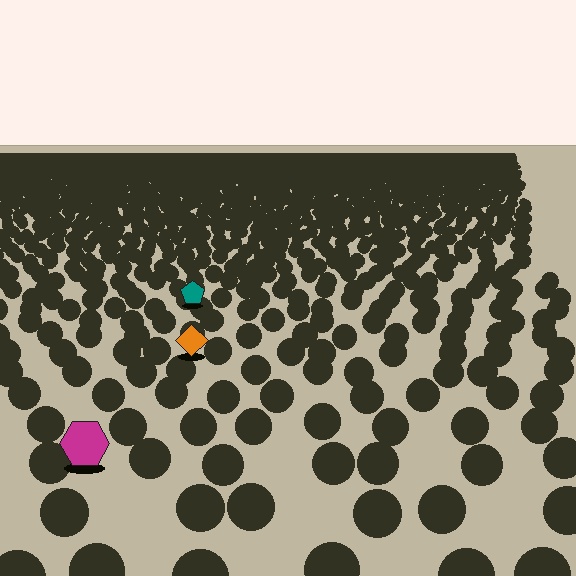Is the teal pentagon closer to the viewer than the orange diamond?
No. The orange diamond is closer — you can tell from the texture gradient: the ground texture is coarser near it.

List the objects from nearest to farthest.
From nearest to farthest: the magenta hexagon, the orange diamond, the teal pentagon.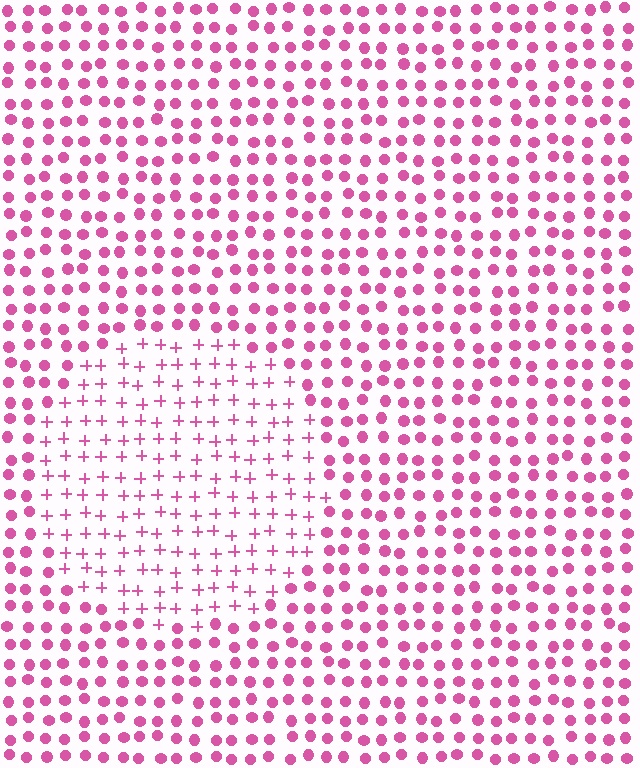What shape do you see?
I see a circle.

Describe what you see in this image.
The image is filled with small pink elements arranged in a uniform grid. A circle-shaped region contains plus signs, while the surrounding area contains circles. The boundary is defined purely by the change in element shape.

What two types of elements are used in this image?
The image uses plus signs inside the circle region and circles outside it.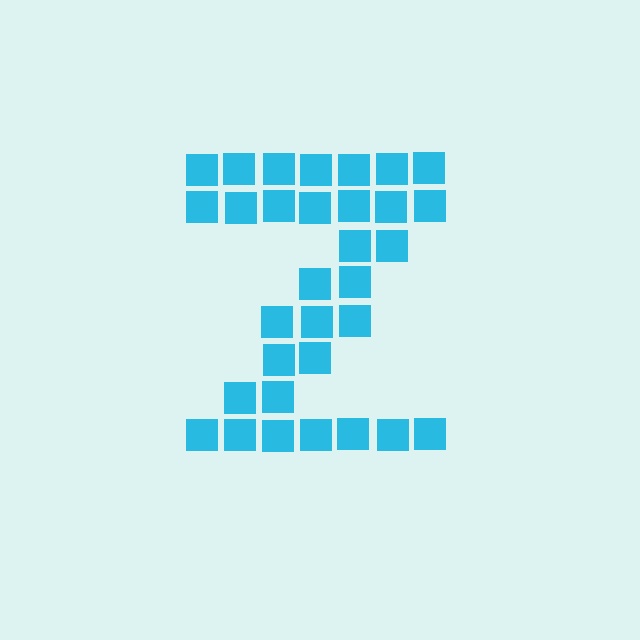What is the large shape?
The large shape is the letter Z.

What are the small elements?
The small elements are squares.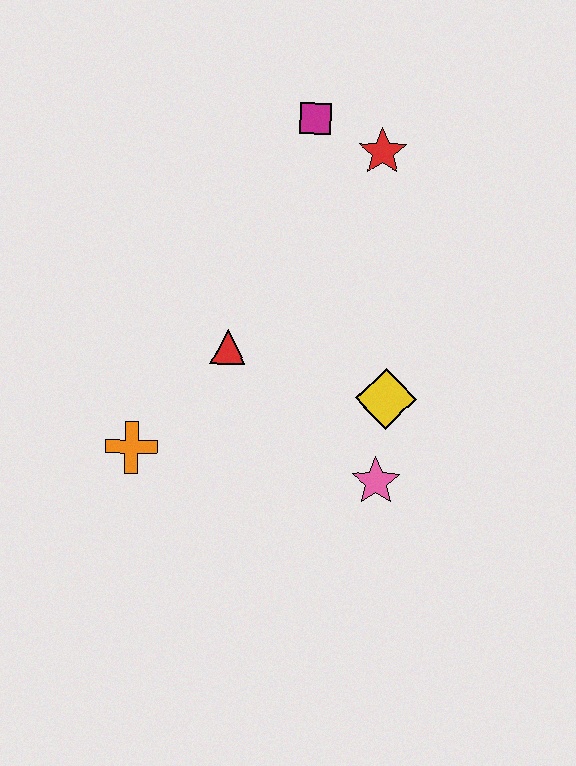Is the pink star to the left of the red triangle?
No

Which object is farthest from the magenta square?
The orange cross is farthest from the magenta square.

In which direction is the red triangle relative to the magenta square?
The red triangle is below the magenta square.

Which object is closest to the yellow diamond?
The pink star is closest to the yellow diamond.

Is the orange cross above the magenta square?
No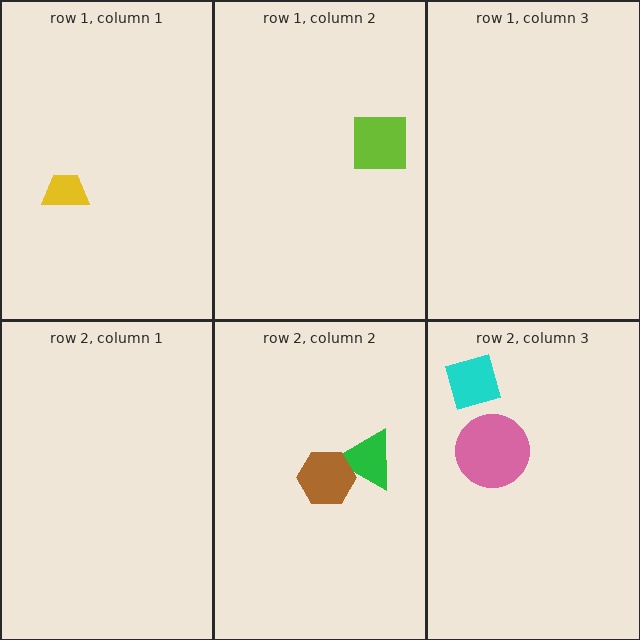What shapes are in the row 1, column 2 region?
The lime square.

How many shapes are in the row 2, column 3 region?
2.